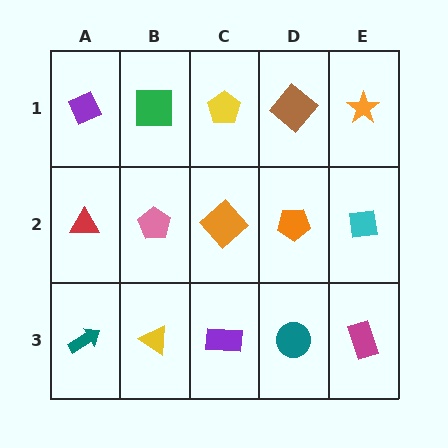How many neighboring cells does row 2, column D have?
4.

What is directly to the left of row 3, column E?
A teal circle.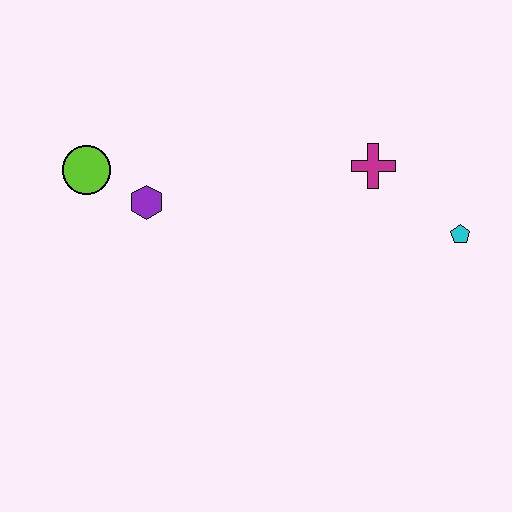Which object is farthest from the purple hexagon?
The cyan pentagon is farthest from the purple hexagon.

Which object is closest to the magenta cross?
The cyan pentagon is closest to the magenta cross.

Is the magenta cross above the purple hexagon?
Yes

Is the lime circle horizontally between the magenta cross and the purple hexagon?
No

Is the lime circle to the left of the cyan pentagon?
Yes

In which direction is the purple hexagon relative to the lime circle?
The purple hexagon is to the right of the lime circle.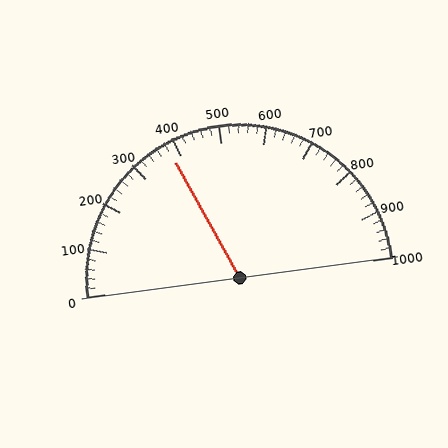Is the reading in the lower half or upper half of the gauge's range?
The reading is in the lower half of the range (0 to 1000).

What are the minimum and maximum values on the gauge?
The gauge ranges from 0 to 1000.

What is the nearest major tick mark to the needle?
The nearest major tick mark is 400.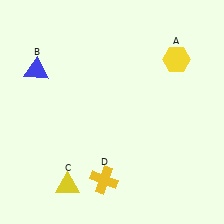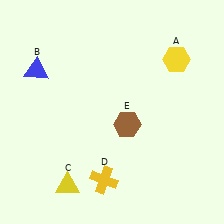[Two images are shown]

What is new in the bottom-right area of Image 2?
A brown hexagon (E) was added in the bottom-right area of Image 2.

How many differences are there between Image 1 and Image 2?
There is 1 difference between the two images.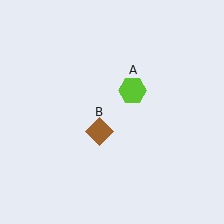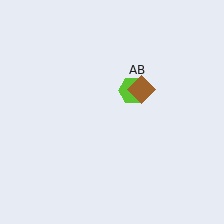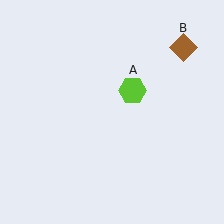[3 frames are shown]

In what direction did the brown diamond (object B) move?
The brown diamond (object B) moved up and to the right.